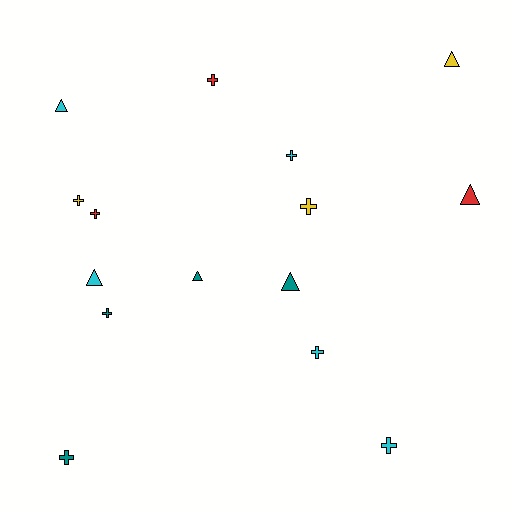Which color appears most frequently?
Cyan, with 5 objects.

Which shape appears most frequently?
Cross, with 9 objects.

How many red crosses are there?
There are 2 red crosses.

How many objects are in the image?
There are 15 objects.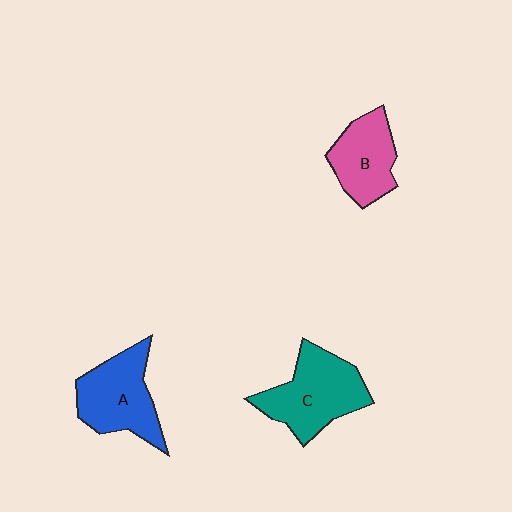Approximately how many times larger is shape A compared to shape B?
Approximately 1.2 times.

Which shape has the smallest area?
Shape B (pink).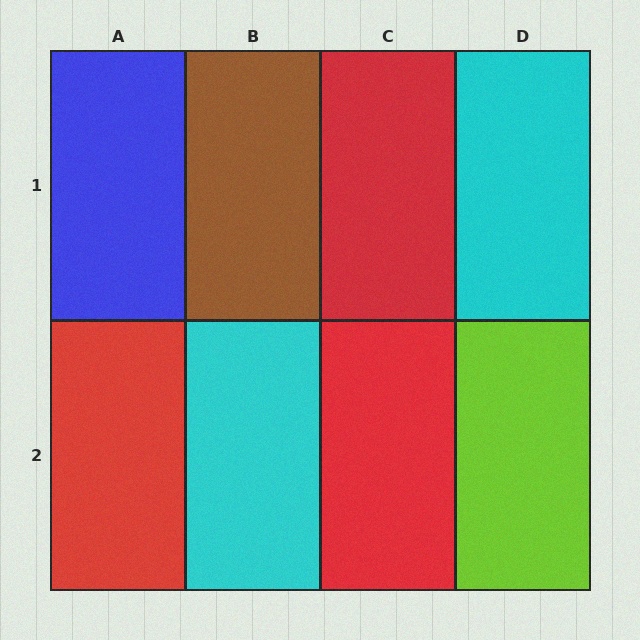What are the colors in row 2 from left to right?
Red, cyan, red, lime.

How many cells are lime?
1 cell is lime.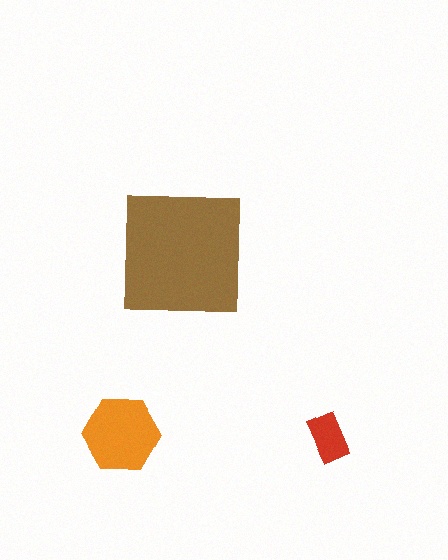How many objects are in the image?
There are 3 objects in the image.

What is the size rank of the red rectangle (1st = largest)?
3rd.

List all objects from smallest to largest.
The red rectangle, the orange hexagon, the brown square.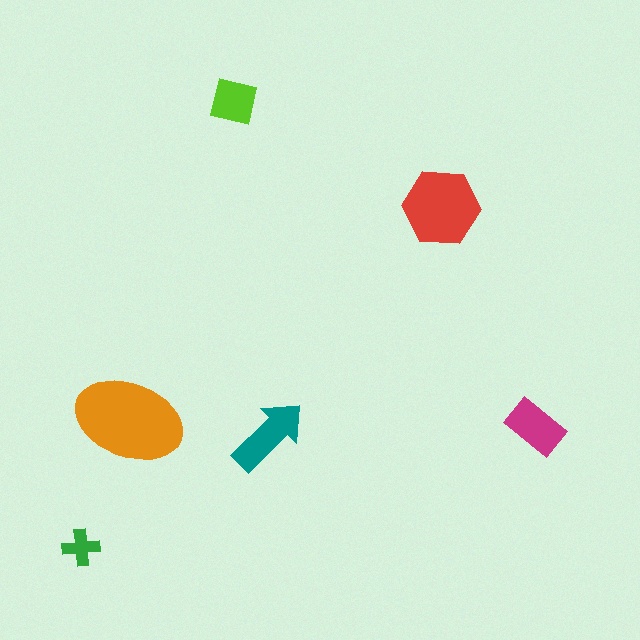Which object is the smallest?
The green cross.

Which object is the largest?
The orange ellipse.